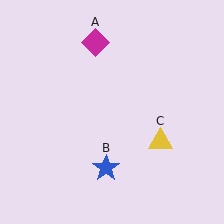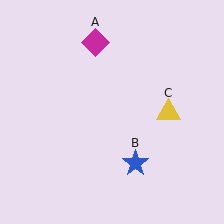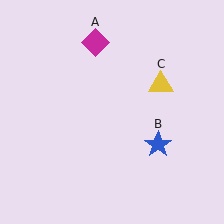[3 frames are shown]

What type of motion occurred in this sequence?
The blue star (object B), yellow triangle (object C) rotated counterclockwise around the center of the scene.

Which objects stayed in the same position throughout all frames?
Magenta diamond (object A) remained stationary.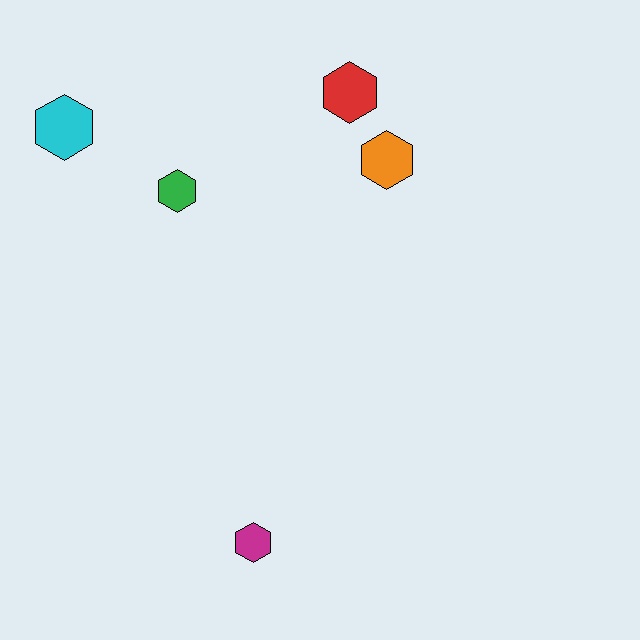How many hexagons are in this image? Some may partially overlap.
There are 5 hexagons.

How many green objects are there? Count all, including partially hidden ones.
There is 1 green object.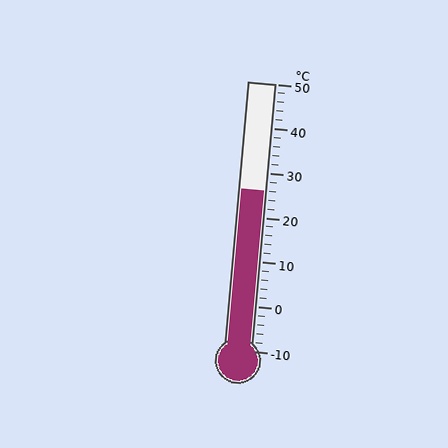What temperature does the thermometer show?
The thermometer shows approximately 26°C.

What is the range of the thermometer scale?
The thermometer scale ranges from -10°C to 50°C.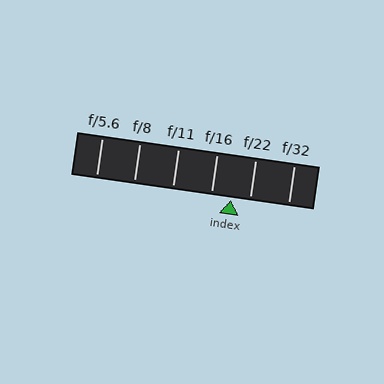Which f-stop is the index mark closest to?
The index mark is closest to f/22.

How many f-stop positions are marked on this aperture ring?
There are 6 f-stop positions marked.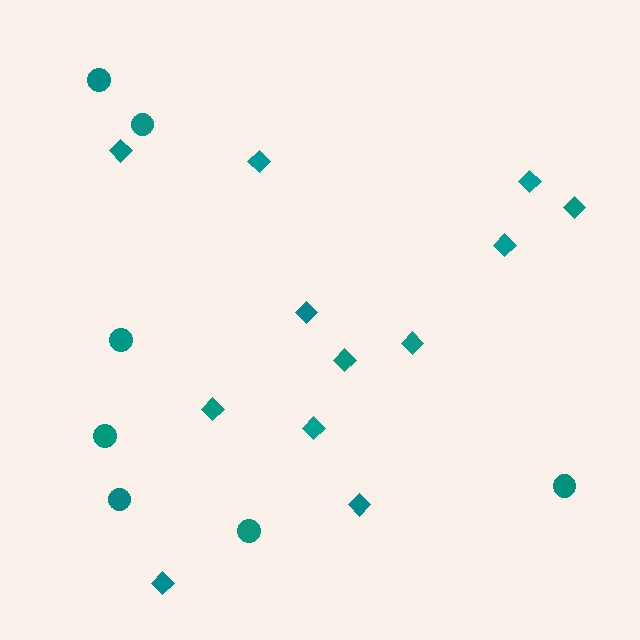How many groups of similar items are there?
There are 2 groups: one group of diamonds (12) and one group of circles (7).